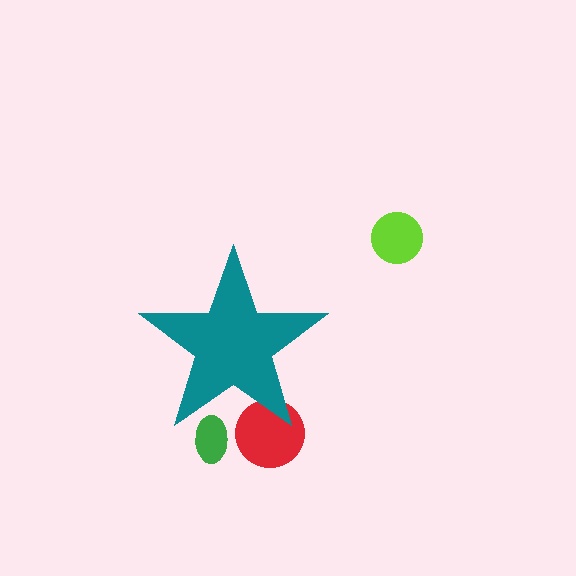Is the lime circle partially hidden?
No, the lime circle is fully visible.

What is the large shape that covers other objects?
A teal star.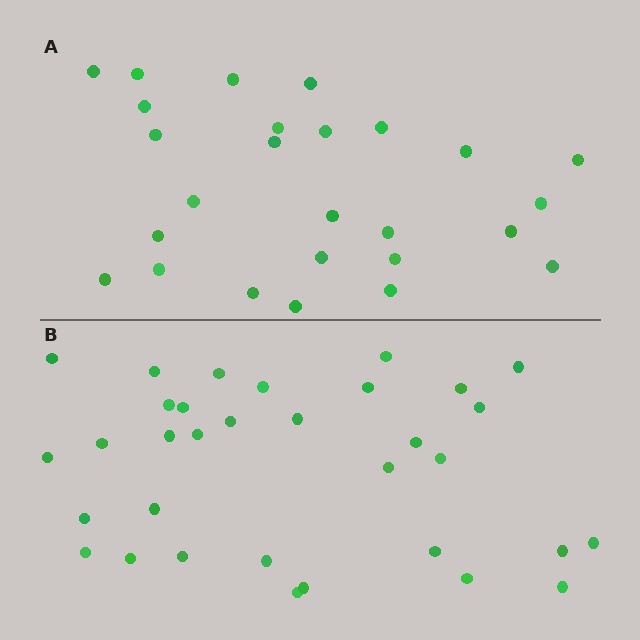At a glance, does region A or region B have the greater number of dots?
Region B (the bottom region) has more dots.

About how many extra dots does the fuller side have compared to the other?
Region B has roughly 8 or so more dots than region A.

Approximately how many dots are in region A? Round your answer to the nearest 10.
About 30 dots. (The exact count is 26, which rounds to 30.)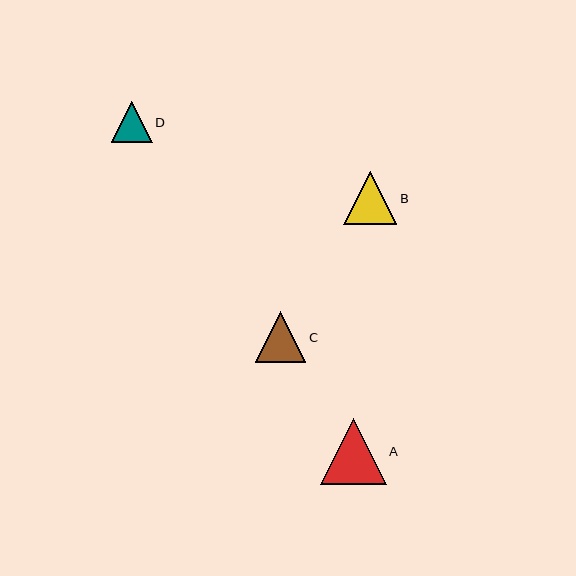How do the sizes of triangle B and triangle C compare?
Triangle B and triangle C are approximately the same size.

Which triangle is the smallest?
Triangle D is the smallest with a size of approximately 41 pixels.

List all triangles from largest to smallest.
From largest to smallest: A, B, C, D.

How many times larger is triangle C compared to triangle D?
Triangle C is approximately 1.2 times the size of triangle D.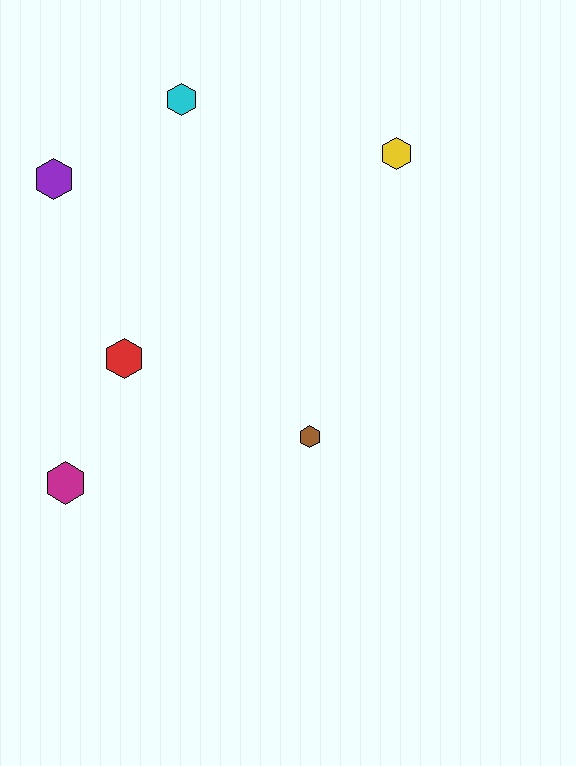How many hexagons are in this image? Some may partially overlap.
There are 6 hexagons.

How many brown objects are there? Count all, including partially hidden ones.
There is 1 brown object.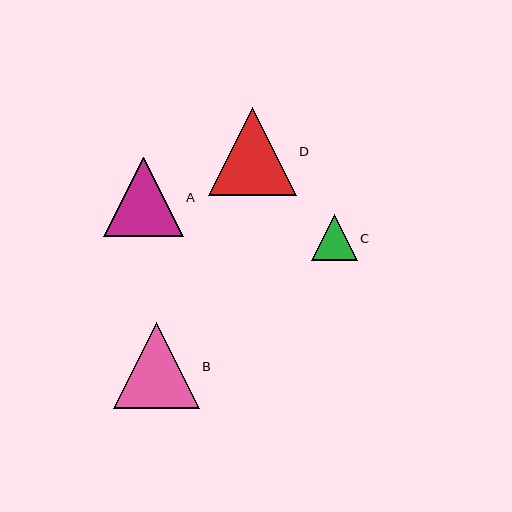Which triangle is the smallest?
Triangle C is the smallest with a size of approximately 46 pixels.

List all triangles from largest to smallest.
From largest to smallest: D, B, A, C.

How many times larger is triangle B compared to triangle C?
Triangle B is approximately 1.9 times the size of triangle C.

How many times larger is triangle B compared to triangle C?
Triangle B is approximately 1.9 times the size of triangle C.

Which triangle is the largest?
Triangle D is the largest with a size of approximately 88 pixels.